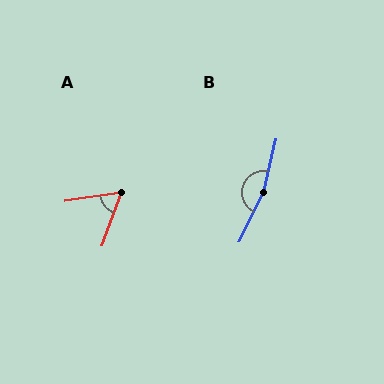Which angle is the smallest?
A, at approximately 61 degrees.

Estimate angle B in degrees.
Approximately 167 degrees.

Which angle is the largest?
B, at approximately 167 degrees.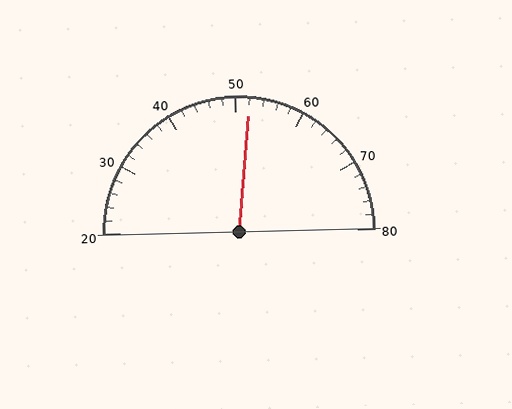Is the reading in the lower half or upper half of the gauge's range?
The reading is in the upper half of the range (20 to 80).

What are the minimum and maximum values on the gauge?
The gauge ranges from 20 to 80.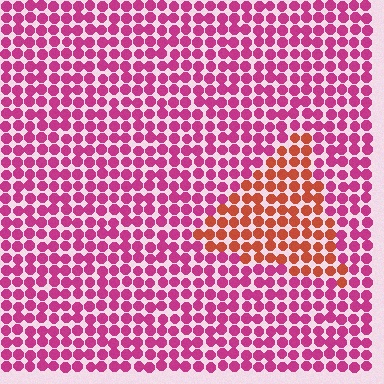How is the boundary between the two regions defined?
The boundary is defined purely by a slight shift in hue (about 44 degrees). Spacing, size, and orientation are identical on both sides.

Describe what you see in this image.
The image is filled with small magenta elements in a uniform arrangement. A triangle-shaped region is visible where the elements are tinted to a slightly different hue, forming a subtle color boundary.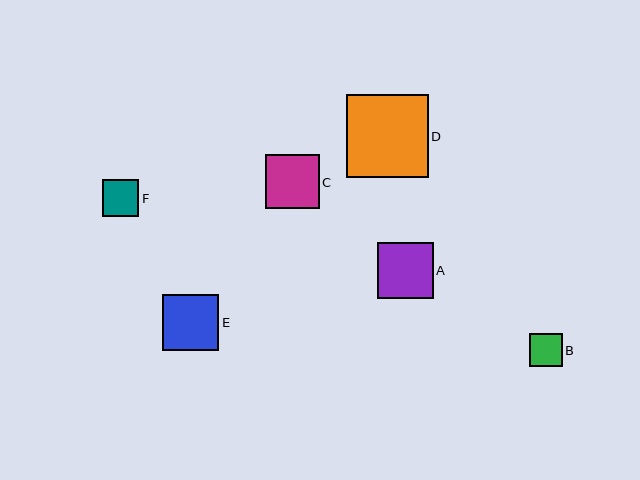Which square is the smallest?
Square B is the smallest with a size of approximately 32 pixels.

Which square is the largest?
Square D is the largest with a size of approximately 82 pixels.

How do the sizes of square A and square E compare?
Square A and square E are approximately the same size.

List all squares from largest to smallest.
From largest to smallest: D, A, E, C, F, B.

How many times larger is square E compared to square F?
Square E is approximately 1.5 times the size of square F.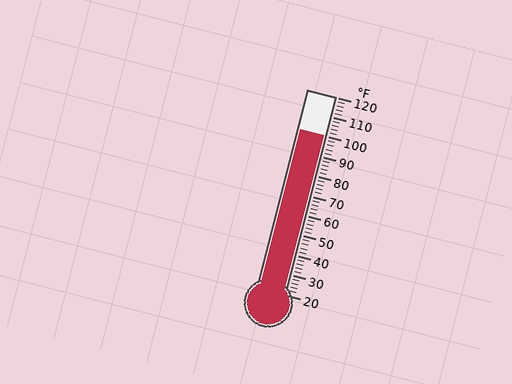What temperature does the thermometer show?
The thermometer shows approximately 100°F.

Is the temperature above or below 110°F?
The temperature is below 110°F.